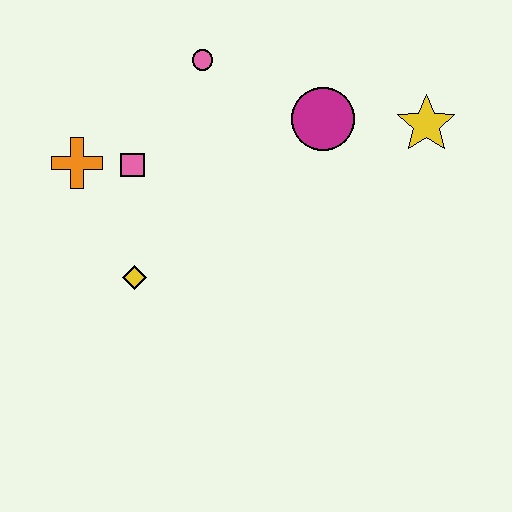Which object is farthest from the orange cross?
The yellow star is farthest from the orange cross.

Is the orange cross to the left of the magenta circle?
Yes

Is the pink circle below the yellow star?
No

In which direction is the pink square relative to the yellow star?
The pink square is to the left of the yellow star.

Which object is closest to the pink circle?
The pink square is closest to the pink circle.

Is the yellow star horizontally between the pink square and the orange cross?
No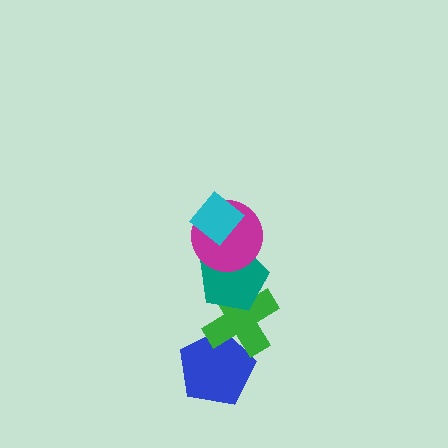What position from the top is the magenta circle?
The magenta circle is 2nd from the top.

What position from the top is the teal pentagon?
The teal pentagon is 3rd from the top.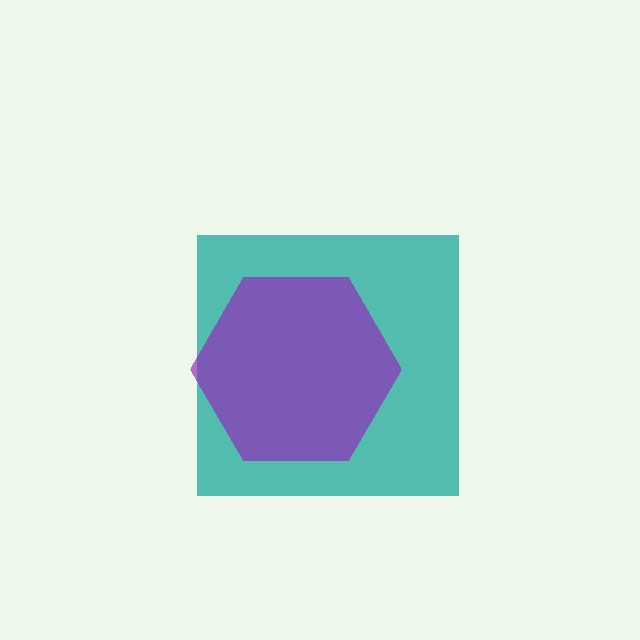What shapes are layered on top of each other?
The layered shapes are: a teal square, a purple hexagon.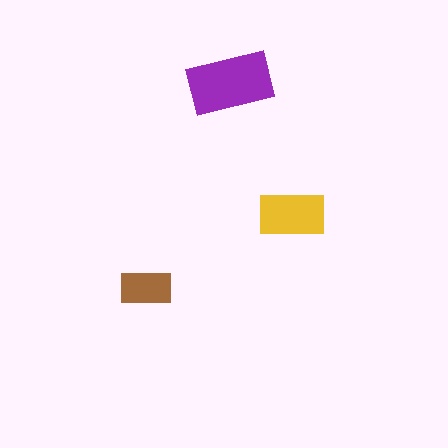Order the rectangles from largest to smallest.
the purple one, the yellow one, the brown one.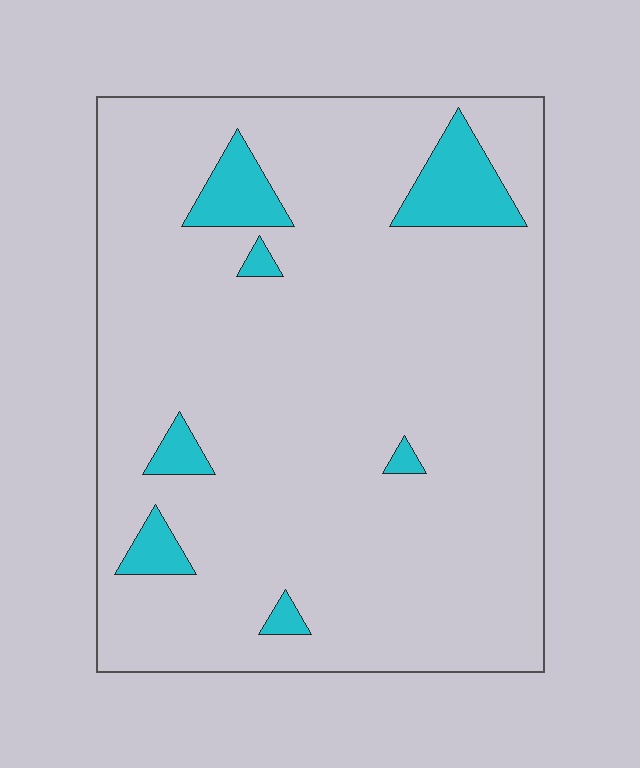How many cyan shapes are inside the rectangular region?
7.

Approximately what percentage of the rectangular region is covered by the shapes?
Approximately 10%.